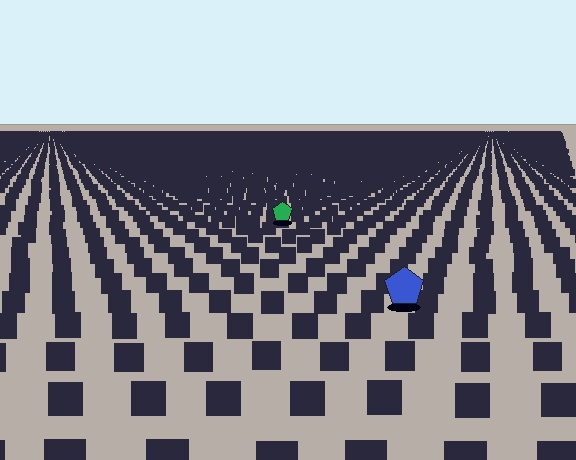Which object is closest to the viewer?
The blue pentagon is closest. The texture marks near it are larger and more spread out.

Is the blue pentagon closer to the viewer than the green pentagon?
Yes. The blue pentagon is closer — you can tell from the texture gradient: the ground texture is coarser near it.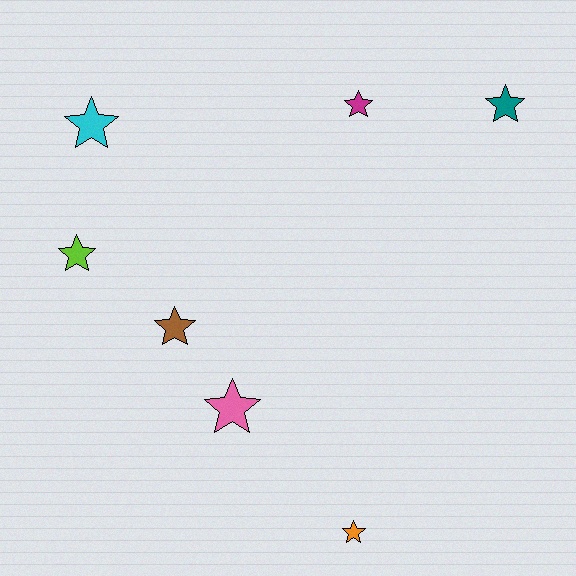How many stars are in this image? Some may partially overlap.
There are 7 stars.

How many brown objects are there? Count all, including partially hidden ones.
There is 1 brown object.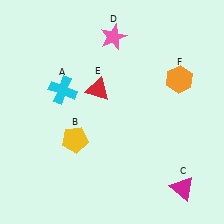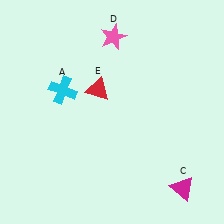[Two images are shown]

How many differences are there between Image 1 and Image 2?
There are 2 differences between the two images.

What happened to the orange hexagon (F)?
The orange hexagon (F) was removed in Image 2. It was in the top-right area of Image 1.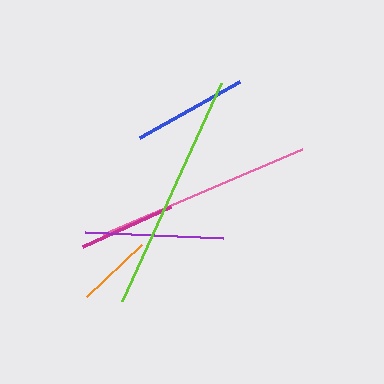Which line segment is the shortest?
The orange line is the shortest at approximately 76 pixels.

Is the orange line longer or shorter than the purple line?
The purple line is longer than the orange line.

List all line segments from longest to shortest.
From longest to shortest: lime, pink, purple, blue, magenta, orange.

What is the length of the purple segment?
The purple segment is approximately 137 pixels long.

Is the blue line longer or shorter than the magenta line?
The blue line is longer than the magenta line.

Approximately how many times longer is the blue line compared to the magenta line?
The blue line is approximately 1.2 times the length of the magenta line.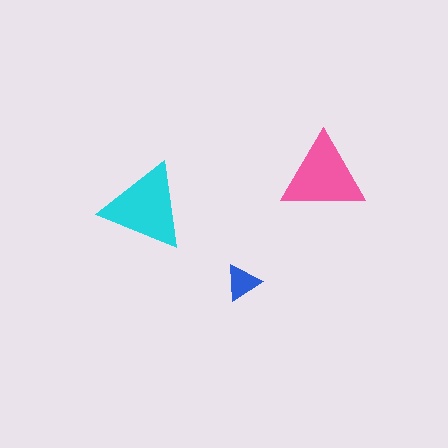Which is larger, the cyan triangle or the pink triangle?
The cyan one.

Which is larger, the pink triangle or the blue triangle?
The pink one.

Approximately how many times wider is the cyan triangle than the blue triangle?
About 2.5 times wider.